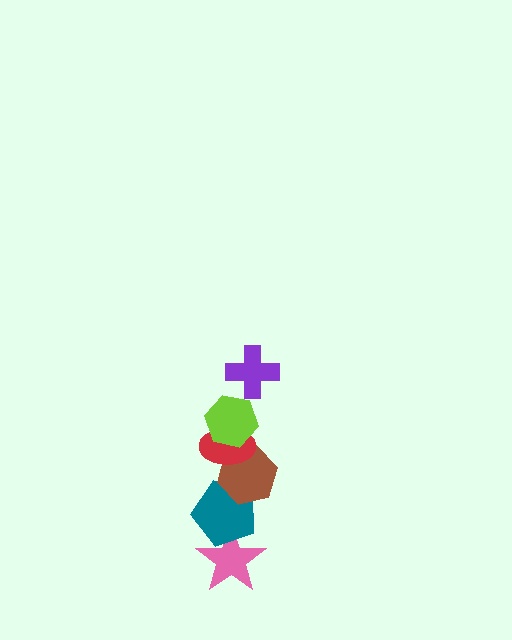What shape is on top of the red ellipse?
The lime hexagon is on top of the red ellipse.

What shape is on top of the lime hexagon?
The purple cross is on top of the lime hexagon.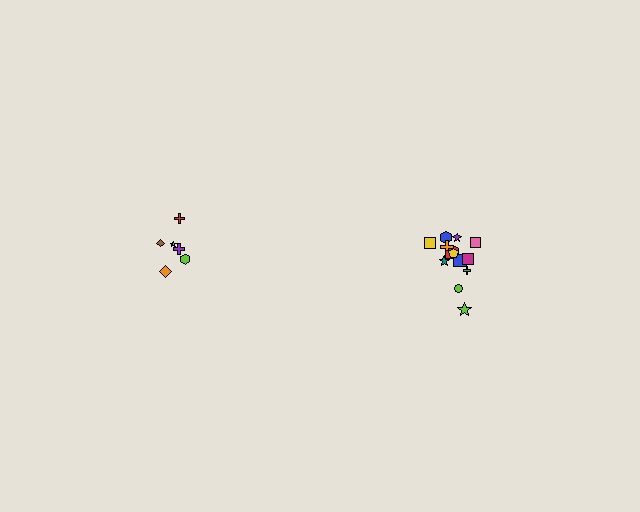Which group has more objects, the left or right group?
The right group.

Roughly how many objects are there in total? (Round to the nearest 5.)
Roughly 20 objects in total.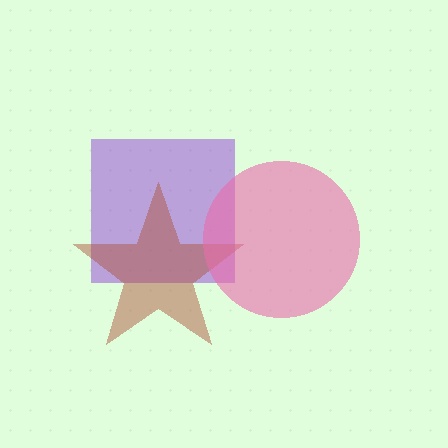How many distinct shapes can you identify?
There are 3 distinct shapes: a purple square, a brown star, a pink circle.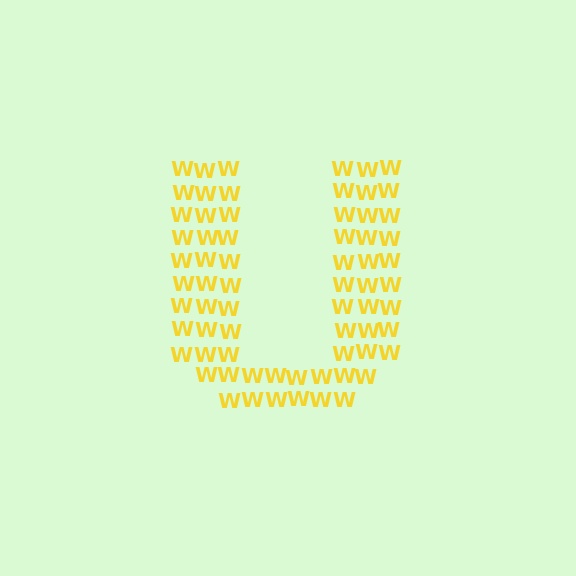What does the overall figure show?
The overall figure shows the letter U.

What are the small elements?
The small elements are letter W's.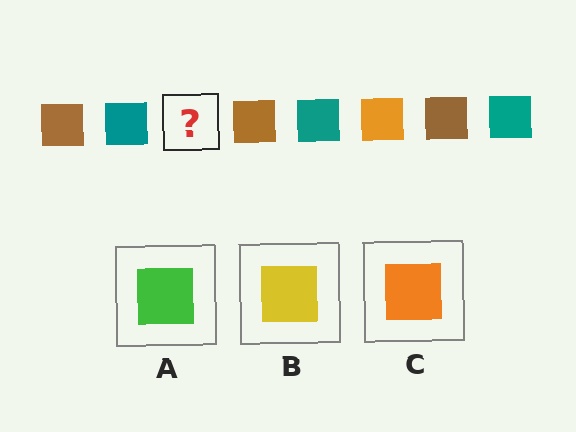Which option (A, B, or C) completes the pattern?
C.